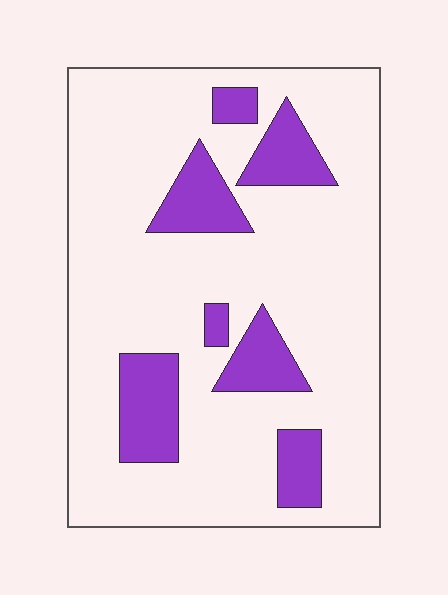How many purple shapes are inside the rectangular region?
7.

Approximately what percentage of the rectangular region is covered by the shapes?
Approximately 20%.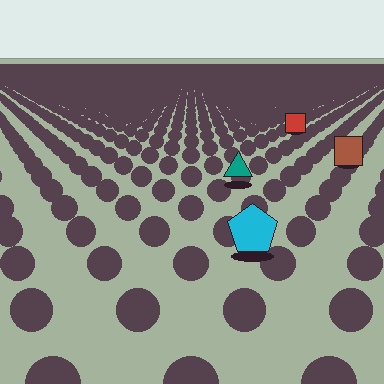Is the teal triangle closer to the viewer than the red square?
Yes. The teal triangle is closer — you can tell from the texture gradient: the ground texture is coarser near it.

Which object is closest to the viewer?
The cyan pentagon is closest. The texture marks near it are larger and more spread out.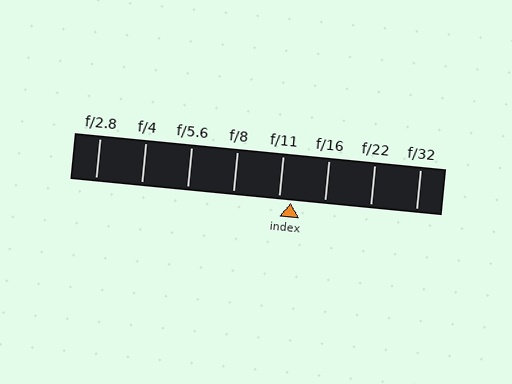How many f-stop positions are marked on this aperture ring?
There are 8 f-stop positions marked.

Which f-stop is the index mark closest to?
The index mark is closest to f/11.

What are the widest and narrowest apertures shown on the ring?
The widest aperture shown is f/2.8 and the narrowest is f/32.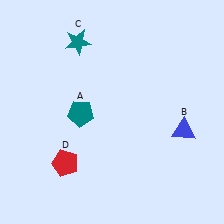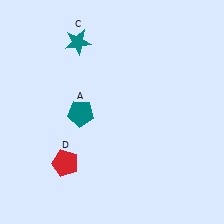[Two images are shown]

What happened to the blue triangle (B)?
The blue triangle (B) was removed in Image 2. It was in the bottom-right area of Image 1.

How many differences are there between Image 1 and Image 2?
There is 1 difference between the two images.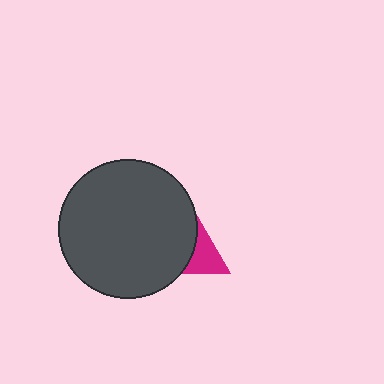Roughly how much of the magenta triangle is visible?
A small part of it is visible (roughly 30%).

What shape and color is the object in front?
The object in front is a dark gray circle.